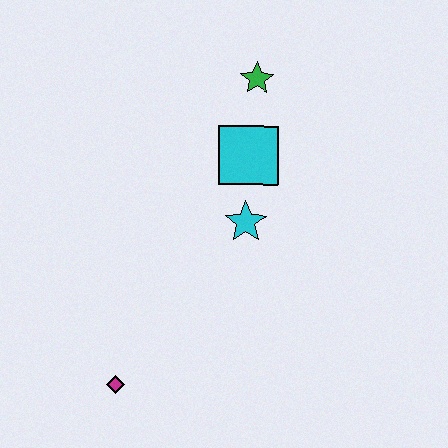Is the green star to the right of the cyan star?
Yes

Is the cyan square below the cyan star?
No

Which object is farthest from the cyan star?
The magenta diamond is farthest from the cyan star.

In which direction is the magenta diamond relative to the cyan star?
The magenta diamond is below the cyan star.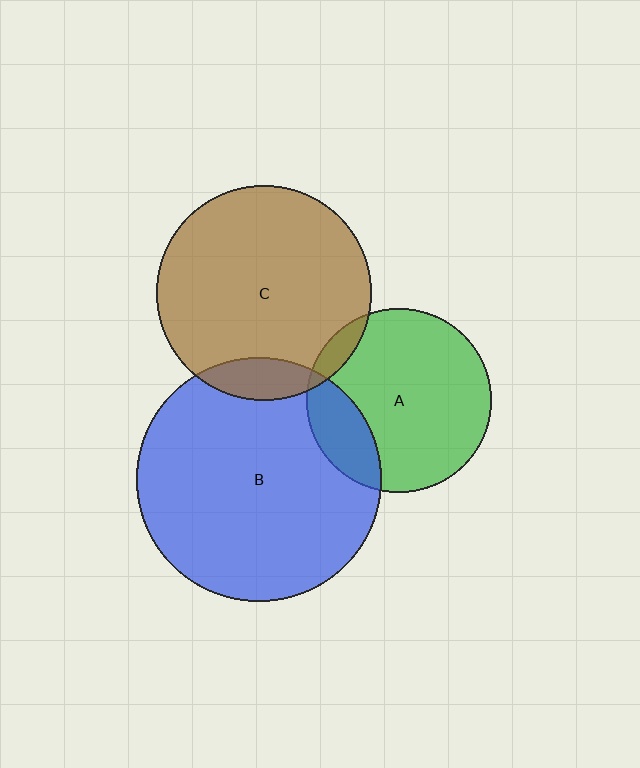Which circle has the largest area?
Circle B (blue).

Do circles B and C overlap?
Yes.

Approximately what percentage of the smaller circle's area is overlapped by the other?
Approximately 10%.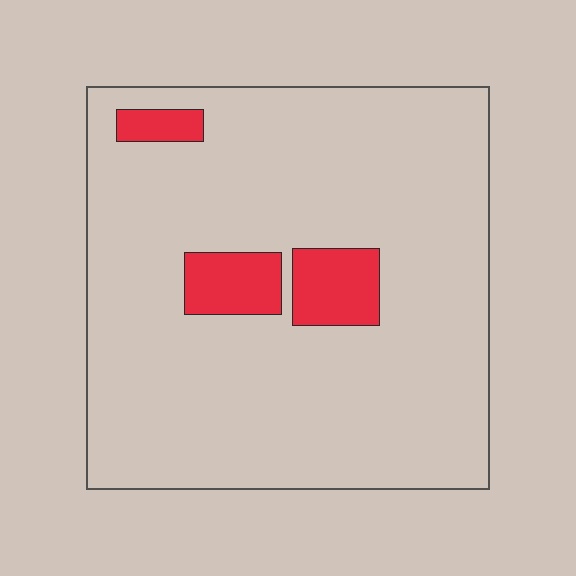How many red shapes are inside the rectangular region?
3.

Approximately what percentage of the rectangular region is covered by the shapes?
Approximately 10%.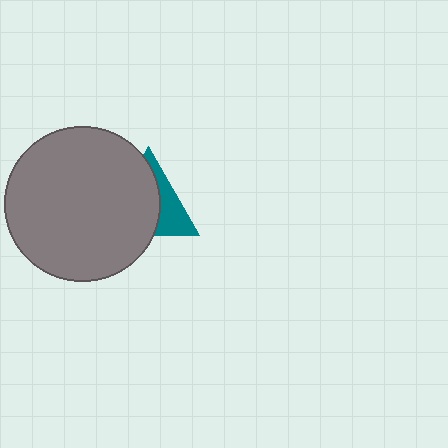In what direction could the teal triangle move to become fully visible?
The teal triangle could move right. That would shift it out from behind the gray circle entirely.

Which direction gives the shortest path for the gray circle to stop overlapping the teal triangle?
Moving left gives the shortest separation.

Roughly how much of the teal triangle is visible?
A small part of it is visible (roughly 36%).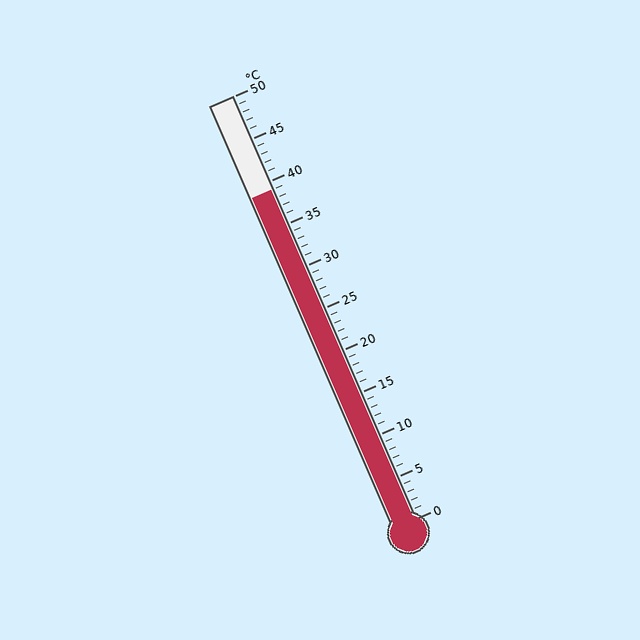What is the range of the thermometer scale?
The thermometer scale ranges from 0°C to 50°C.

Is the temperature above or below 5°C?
The temperature is above 5°C.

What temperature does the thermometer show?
The thermometer shows approximately 39°C.